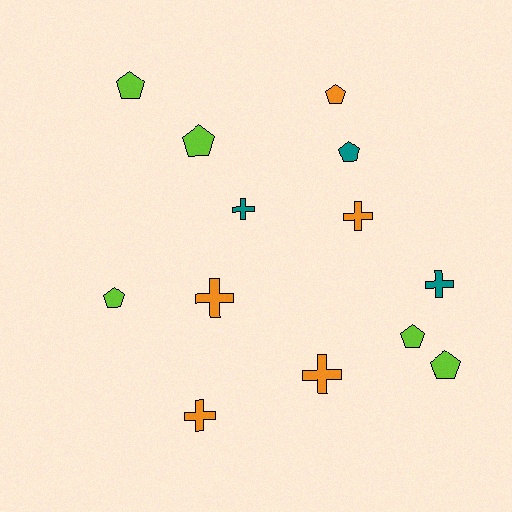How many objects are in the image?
There are 13 objects.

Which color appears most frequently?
Lime, with 5 objects.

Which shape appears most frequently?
Pentagon, with 7 objects.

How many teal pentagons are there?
There is 1 teal pentagon.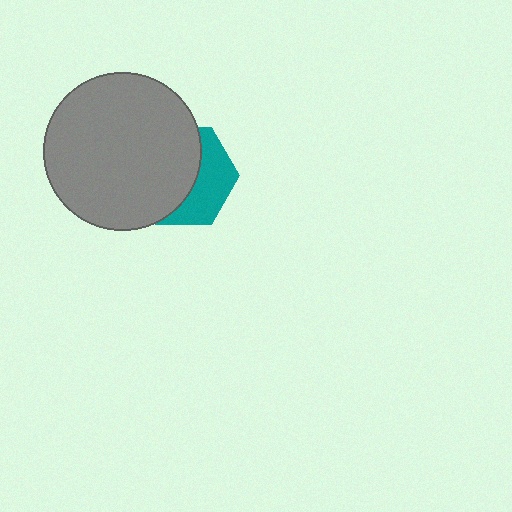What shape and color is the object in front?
The object in front is a gray circle.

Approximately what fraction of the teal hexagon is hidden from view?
Roughly 59% of the teal hexagon is hidden behind the gray circle.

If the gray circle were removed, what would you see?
You would see the complete teal hexagon.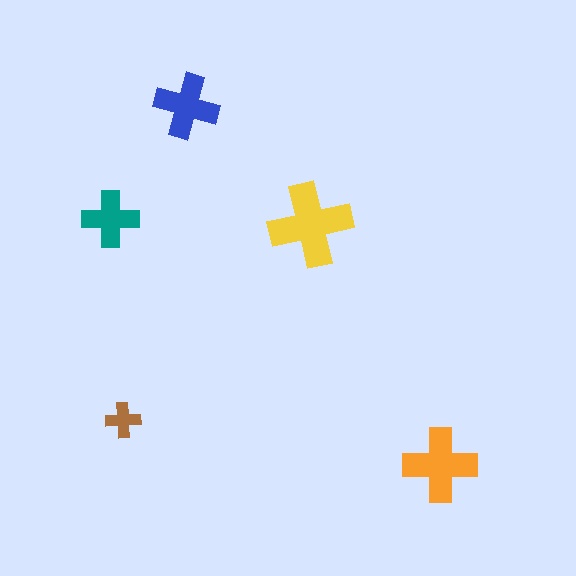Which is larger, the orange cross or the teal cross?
The orange one.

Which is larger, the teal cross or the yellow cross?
The yellow one.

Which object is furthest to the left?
The teal cross is leftmost.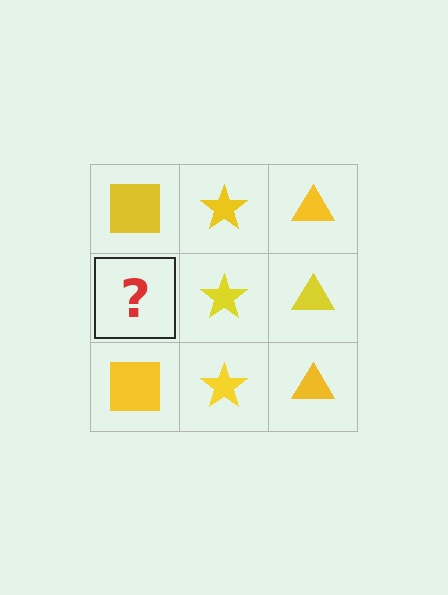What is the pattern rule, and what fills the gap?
The rule is that each column has a consistent shape. The gap should be filled with a yellow square.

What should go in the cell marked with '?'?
The missing cell should contain a yellow square.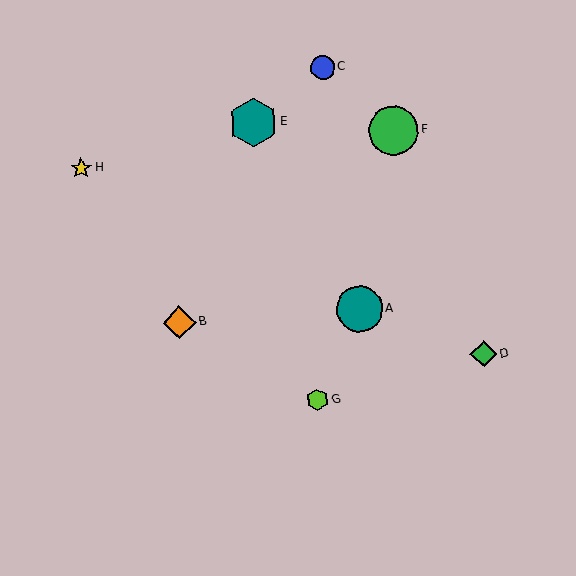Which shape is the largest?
The green circle (labeled F) is the largest.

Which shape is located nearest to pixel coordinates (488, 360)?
The green diamond (labeled D) at (484, 354) is nearest to that location.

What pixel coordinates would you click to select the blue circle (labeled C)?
Click at (323, 67) to select the blue circle C.